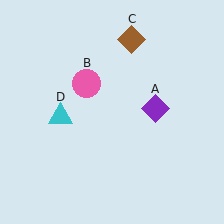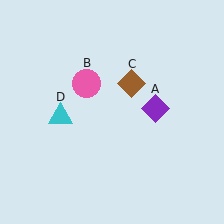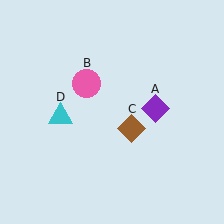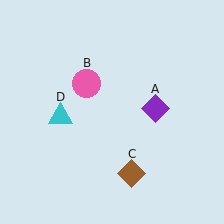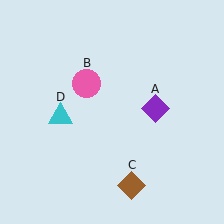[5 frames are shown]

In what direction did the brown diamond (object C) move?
The brown diamond (object C) moved down.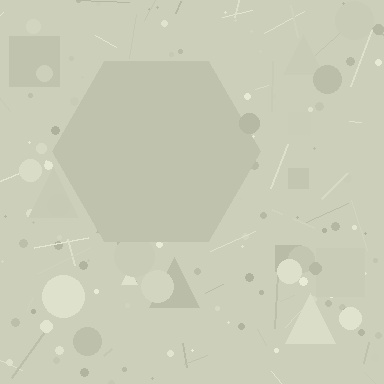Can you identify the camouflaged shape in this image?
The camouflaged shape is a hexagon.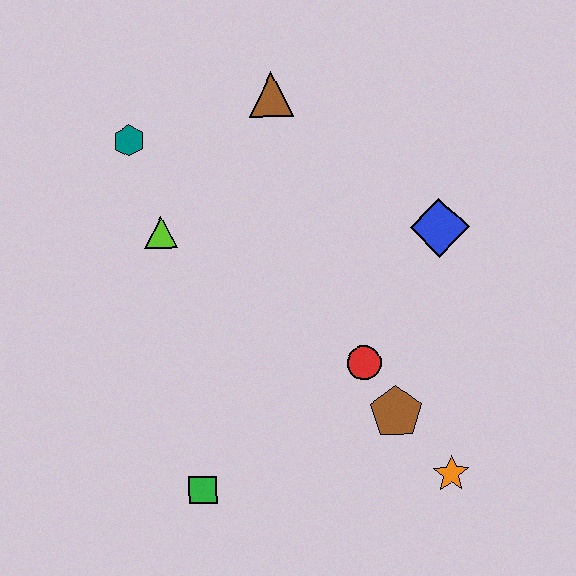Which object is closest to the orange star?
The brown pentagon is closest to the orange star.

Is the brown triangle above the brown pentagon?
Yes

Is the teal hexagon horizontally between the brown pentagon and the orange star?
No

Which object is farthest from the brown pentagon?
The teal hexagon is farthest from the brown pentagon.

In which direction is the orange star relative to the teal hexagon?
The orange star is below the teal hexagon.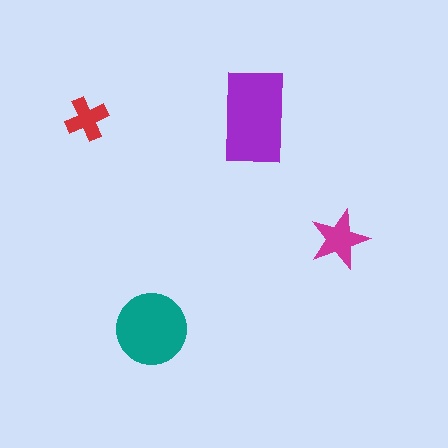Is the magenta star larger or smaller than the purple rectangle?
Smaller.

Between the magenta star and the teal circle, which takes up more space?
The teal circle.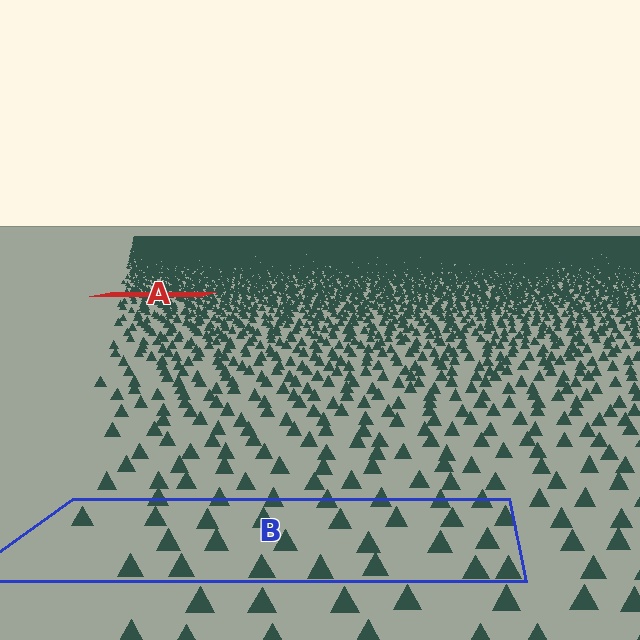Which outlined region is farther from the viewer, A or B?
Region A is farther from the viewer — the texture elements inside it appear smaller and more densely packed.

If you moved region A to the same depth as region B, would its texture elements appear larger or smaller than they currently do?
They would appear larger. At a closer depth, the same texture elements are projected at a bigger on-screen size.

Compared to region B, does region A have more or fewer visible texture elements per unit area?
Region A has more texture elements per unit area — they are packed more densely because it is farther away.